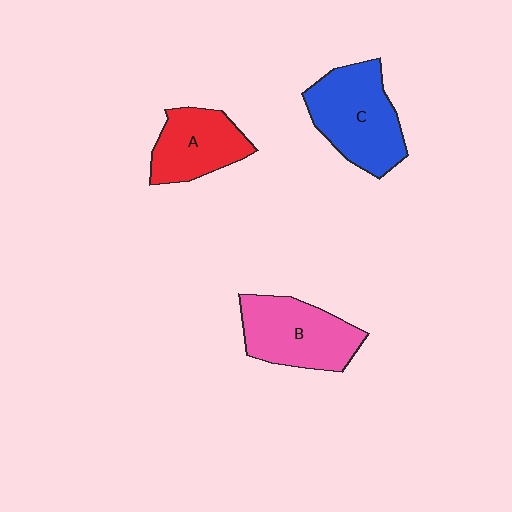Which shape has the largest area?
Shape C (blue).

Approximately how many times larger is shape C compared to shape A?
Approximately 1.4 times.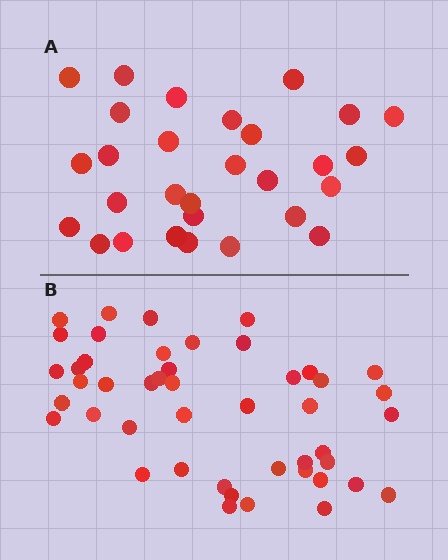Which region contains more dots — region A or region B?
Region B (the bottom region) has more dots.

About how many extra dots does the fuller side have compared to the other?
Region B has approximately 15 more dots than region A.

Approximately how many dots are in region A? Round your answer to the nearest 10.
About 30 dots. (The exact count is 29, which rounds to 30.)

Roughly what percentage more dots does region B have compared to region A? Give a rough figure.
About 60% more.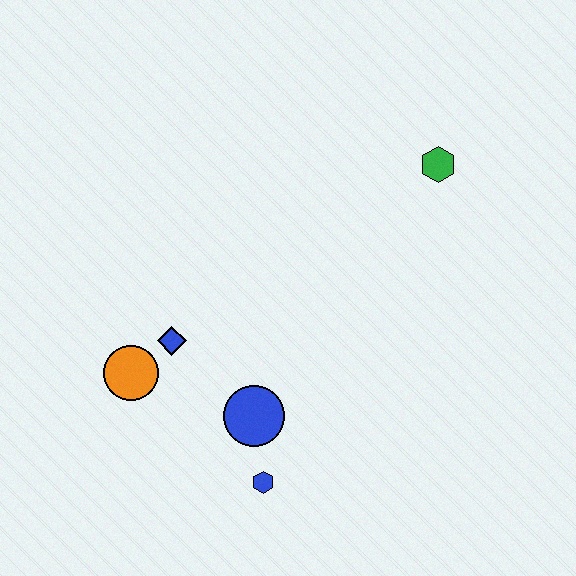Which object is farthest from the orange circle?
The green hexagon is farthest from the orange circle.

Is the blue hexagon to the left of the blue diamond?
No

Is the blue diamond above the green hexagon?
No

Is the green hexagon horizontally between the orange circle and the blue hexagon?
No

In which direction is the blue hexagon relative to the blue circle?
The blue hexagon is below the blue circle.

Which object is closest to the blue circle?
The blue hexagon is closest to the blue circle.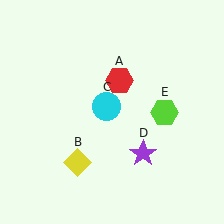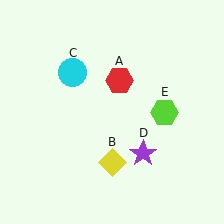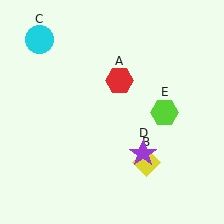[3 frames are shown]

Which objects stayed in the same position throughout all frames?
Red hexagon (object A) and purple star (object D) and lime hexagon (object E) remained stationary.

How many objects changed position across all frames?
2 objects changed position: yellow diamond (object B), cyan circle (object C).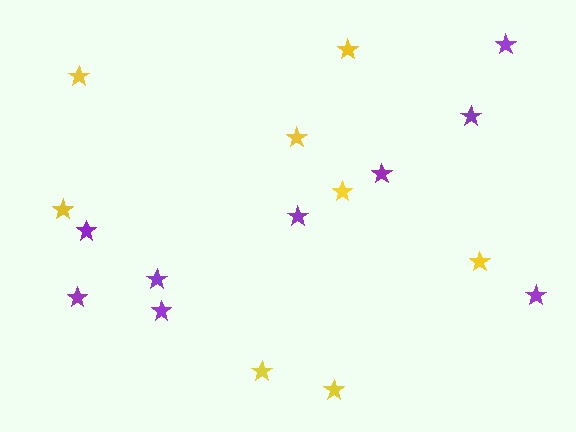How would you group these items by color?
There are 2 groups: one group of purple stars (9) and one group of yellow stars (8).